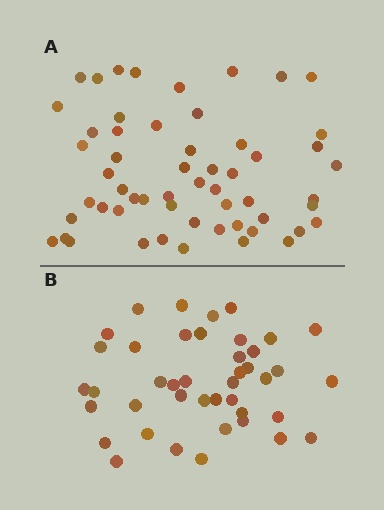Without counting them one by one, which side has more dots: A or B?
Region A (the top region) has more dots.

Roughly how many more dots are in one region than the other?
Region A has approximately 15 more dots than region B.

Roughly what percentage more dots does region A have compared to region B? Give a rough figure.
About 35% more.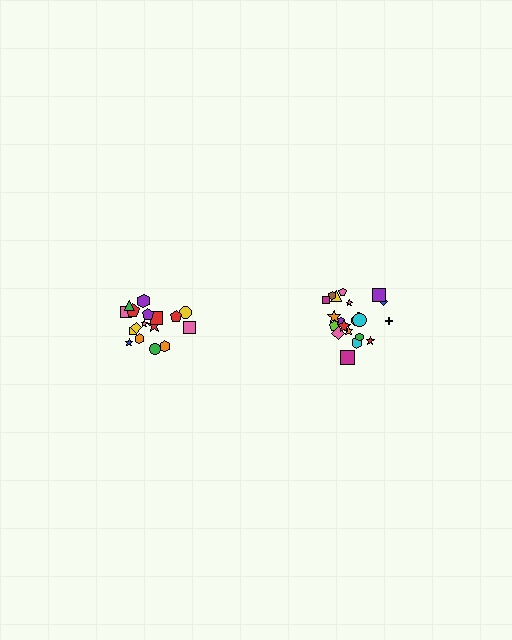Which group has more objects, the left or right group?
The right group.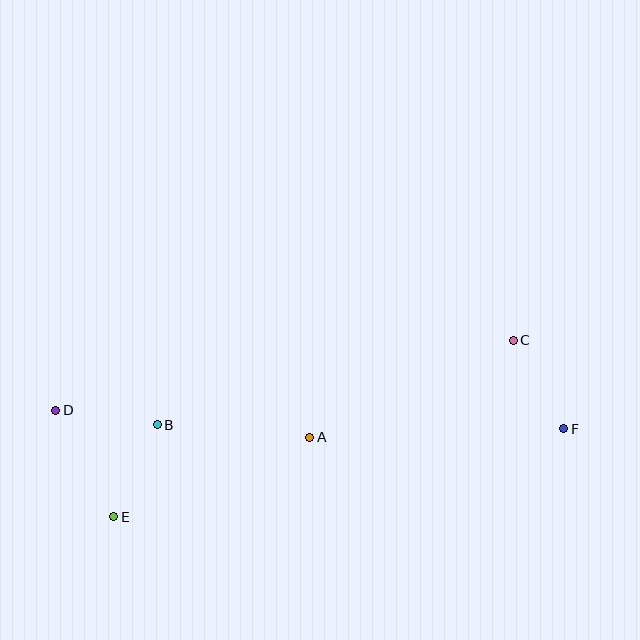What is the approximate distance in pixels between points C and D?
The distance between C and D is approximately 463 pixels.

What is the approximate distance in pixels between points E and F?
The distance between E and F is approximately 458 pixels.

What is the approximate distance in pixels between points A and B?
The distance between A and B is approximately 153 pixels.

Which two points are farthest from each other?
Points D and F are farthest from each other.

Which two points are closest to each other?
Points C and F are closest to each other.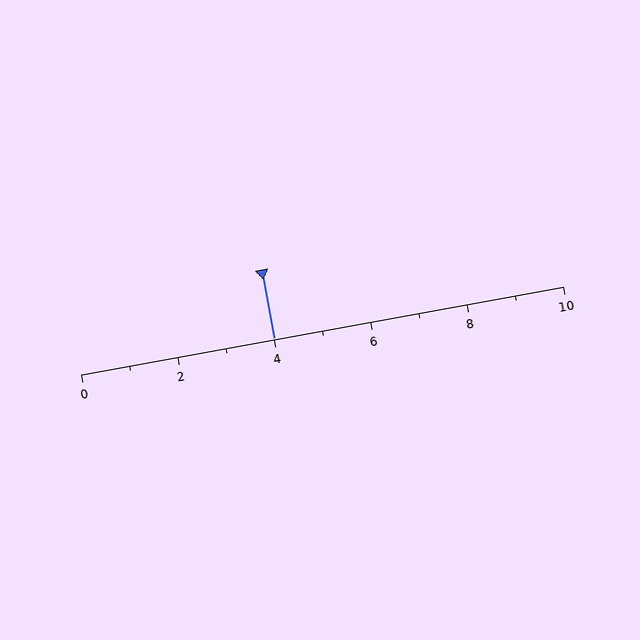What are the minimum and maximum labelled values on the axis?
The axis runs from 0 to 10.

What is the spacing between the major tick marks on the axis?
The major ticks are spaced 2 apart.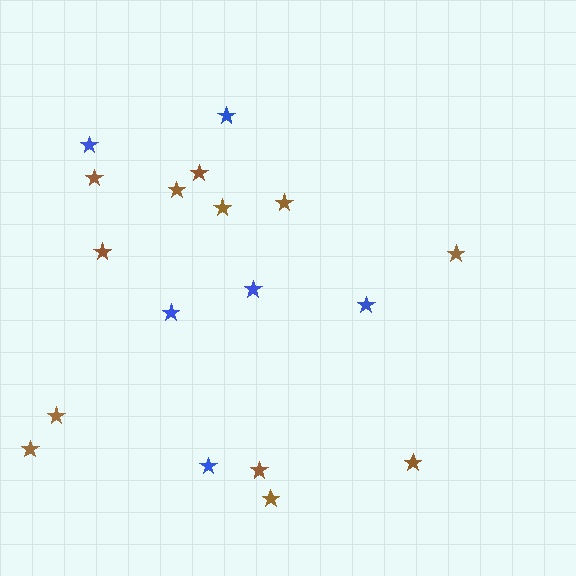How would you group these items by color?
There are 2 groups: one group of blue stars (6) and one group of brown stars (12).